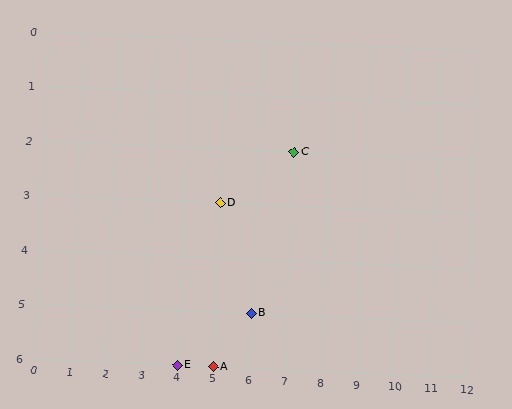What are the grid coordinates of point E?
Point E is at grid coordinates (4, 6).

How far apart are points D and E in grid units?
Points D and E are 1 column and 3 rows apart (about 3.2 grid units diagonally).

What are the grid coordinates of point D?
Point D is at grid coordinates (5, 3).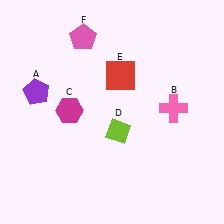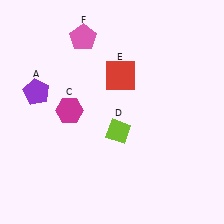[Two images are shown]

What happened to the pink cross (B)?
The pink cross (B) was removed in Image 2. It was in the top-right area of Image 1.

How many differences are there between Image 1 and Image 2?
There is 1 difference between the two images.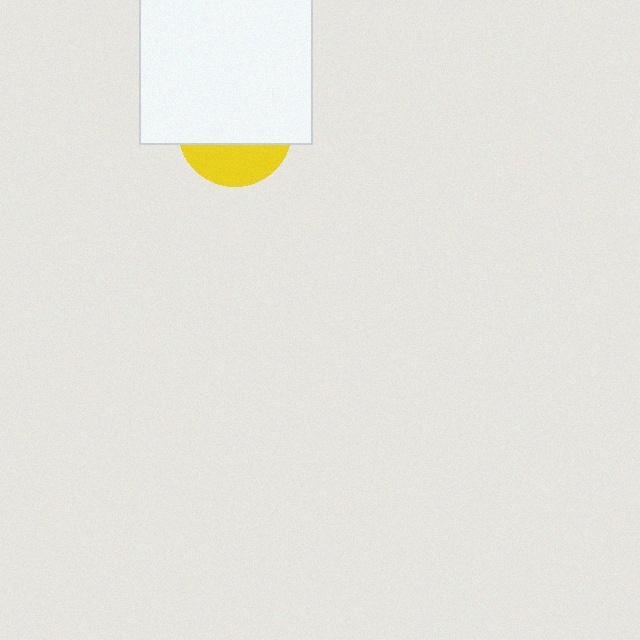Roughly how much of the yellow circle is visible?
A small part of it is visible (roughly 33%).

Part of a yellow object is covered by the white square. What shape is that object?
It is a circle.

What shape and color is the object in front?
The object in front is a white square.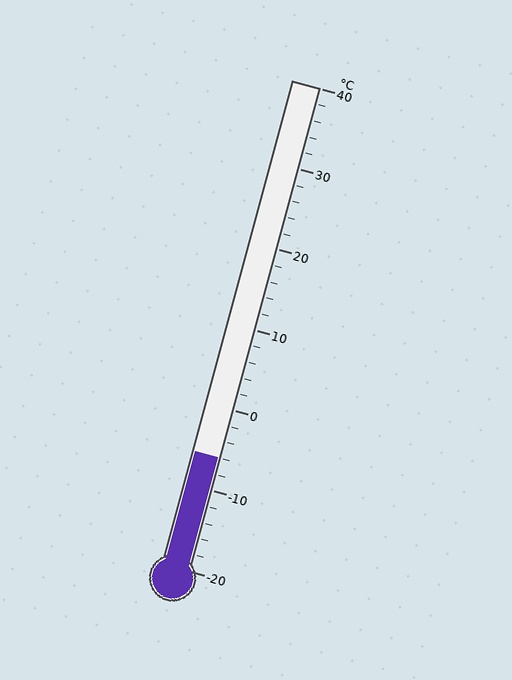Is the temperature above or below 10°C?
The temperature is below 10°C.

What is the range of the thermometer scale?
The thermometer scale ranges from -20°C to 40°C.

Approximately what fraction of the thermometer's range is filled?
The thermometer is filled to approximately 25% of its range.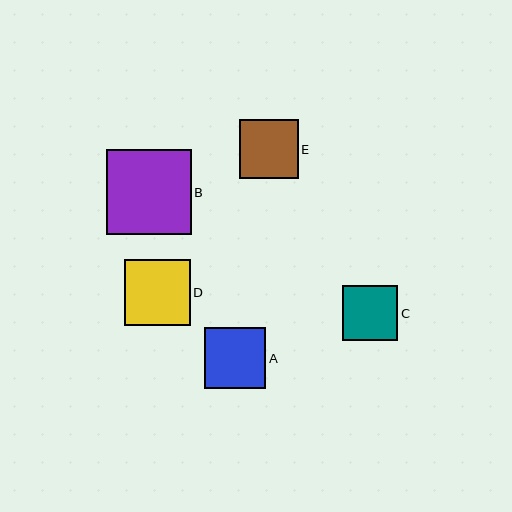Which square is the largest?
Square B is the largest with a size of approximately 85 pixels.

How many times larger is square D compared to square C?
Square D is approximately 1.2 times the size of square C.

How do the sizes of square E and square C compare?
Square E and square C are approximately the same size.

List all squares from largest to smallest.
From largest to smallest: B, D, A, E, C.